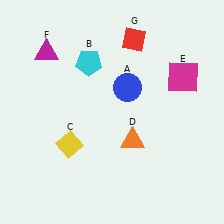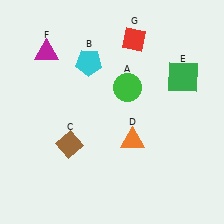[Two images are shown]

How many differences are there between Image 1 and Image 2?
There are 3 differences between the two images.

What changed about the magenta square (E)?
In Image 1, E is magenta. In Image 2, it changed to green.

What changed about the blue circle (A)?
In Image 1, A is blue. In Image 2, it changed to green.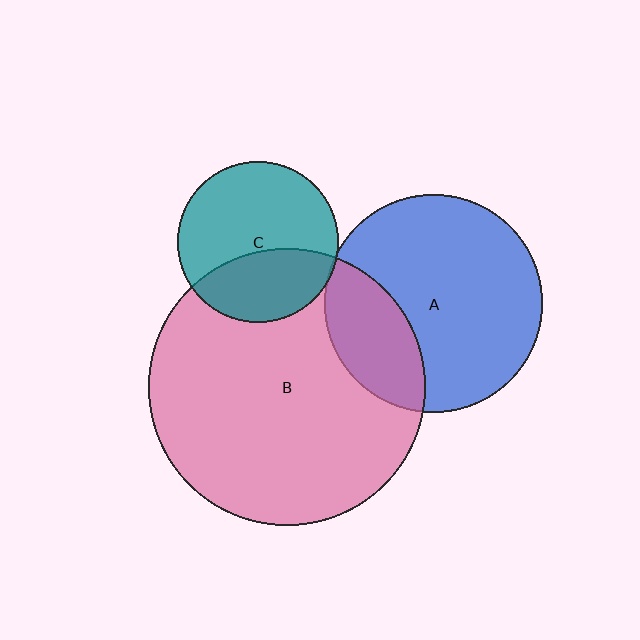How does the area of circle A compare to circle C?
Approximately 1.8 times.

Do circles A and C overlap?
Yes.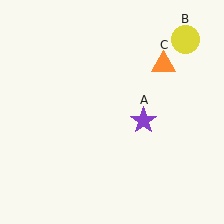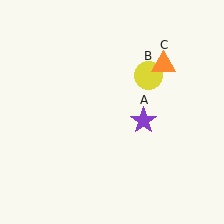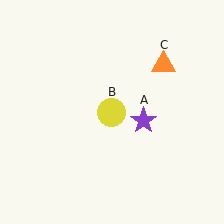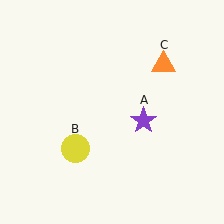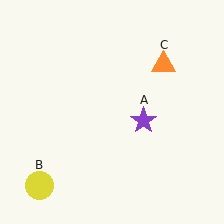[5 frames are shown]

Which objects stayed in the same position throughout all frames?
Purple star (object A) and orange triangle (object C) remained stationary.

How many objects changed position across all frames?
1 object changed position: yellow circle (object B).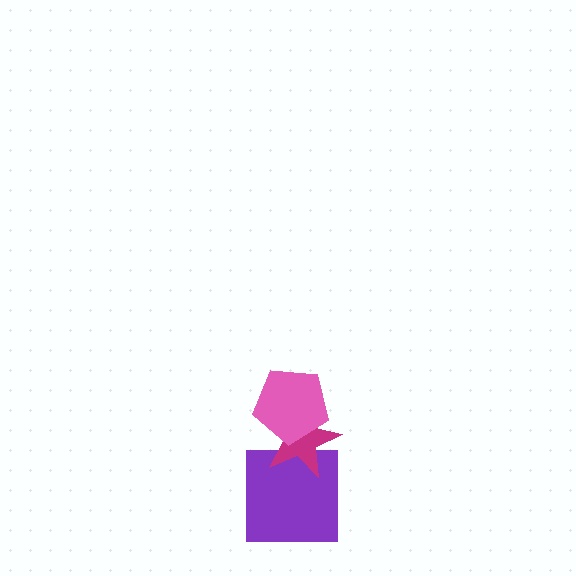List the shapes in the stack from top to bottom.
From top to bottom: the pink pentagon, the magenta star, the purple square.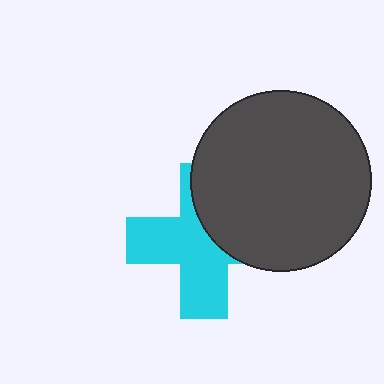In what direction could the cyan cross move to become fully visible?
The cyan cross could move left. That would shift it out from behind the dark gray circle entirely.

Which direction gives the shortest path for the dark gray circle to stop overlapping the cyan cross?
Moving right gives the shortest separation.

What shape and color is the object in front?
The object in front is a dark gray circle.